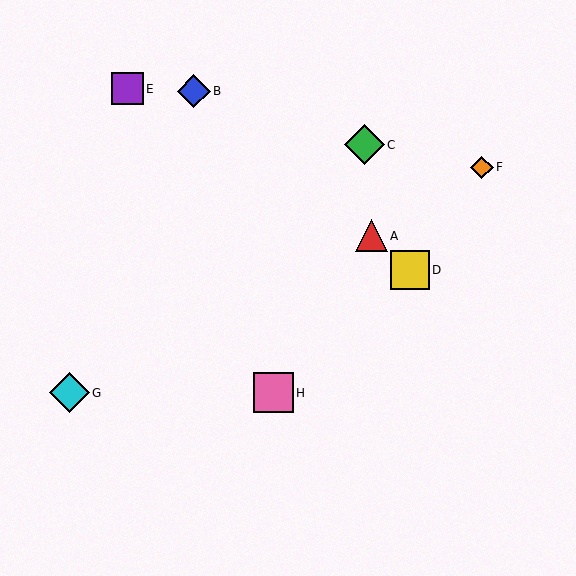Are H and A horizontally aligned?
No, H is at y≈393 and A is at y≈236.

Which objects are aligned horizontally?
Objects G, H are aligned horizontally.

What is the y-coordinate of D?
Object D is at y≈270.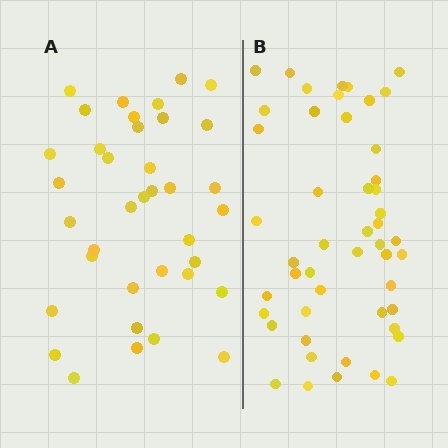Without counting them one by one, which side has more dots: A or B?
Region B (the right region) has more dots.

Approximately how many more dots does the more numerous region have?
Region B has roughly 12 or so more dots than region A.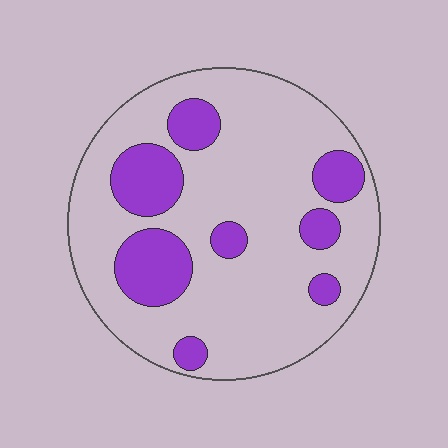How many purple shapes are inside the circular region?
8.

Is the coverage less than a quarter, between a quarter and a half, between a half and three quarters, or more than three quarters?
Less than a quarter.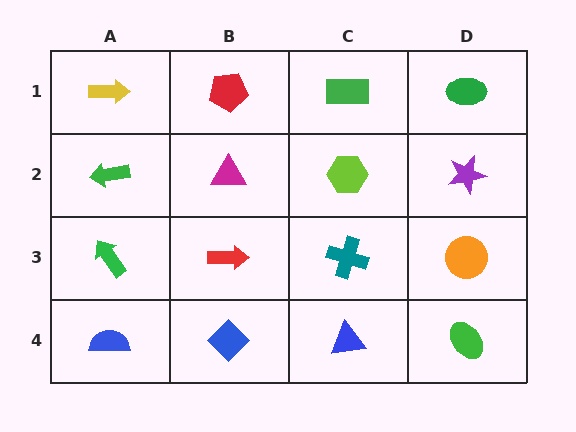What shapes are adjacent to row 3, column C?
A lime hexagon (row 2, column C), a blue triangle (row 4, column C), a red arrow (row 3, column B), an orange circle (row 3, column D).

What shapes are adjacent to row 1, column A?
A green arrow (row 2, column A), a red pentagon (row 1, column B).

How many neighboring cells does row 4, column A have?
2.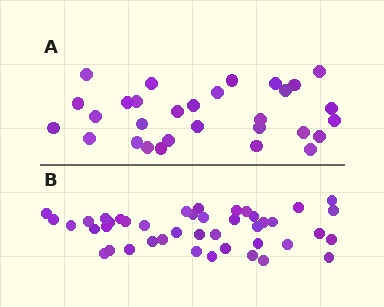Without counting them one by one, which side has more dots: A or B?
Region B (the bottom region) has more dots.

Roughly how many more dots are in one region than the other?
Region B has approximately 15 more dots than region A.